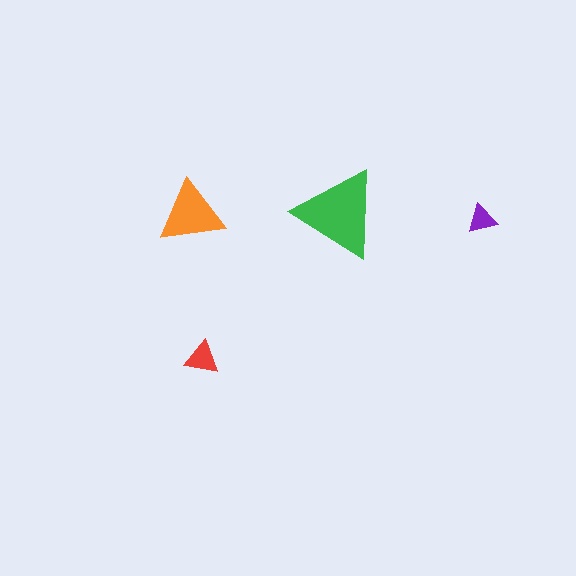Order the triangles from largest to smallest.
the green one, the orange one, the red one, the purple one.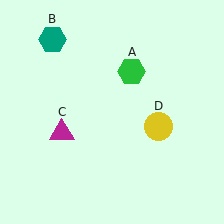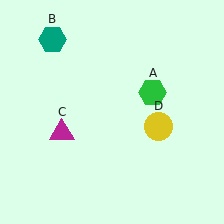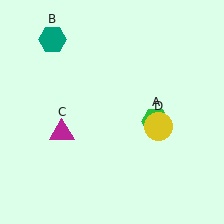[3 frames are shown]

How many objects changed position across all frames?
1 object changed position: green hexagon (object A).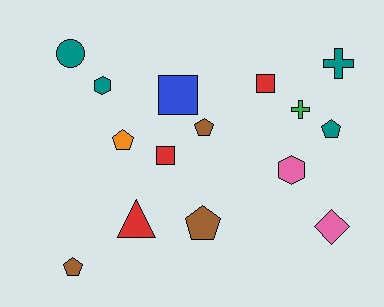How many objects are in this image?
There are 15 objects.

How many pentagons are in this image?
There are 5 pentagons.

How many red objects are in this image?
There are 3 red objects.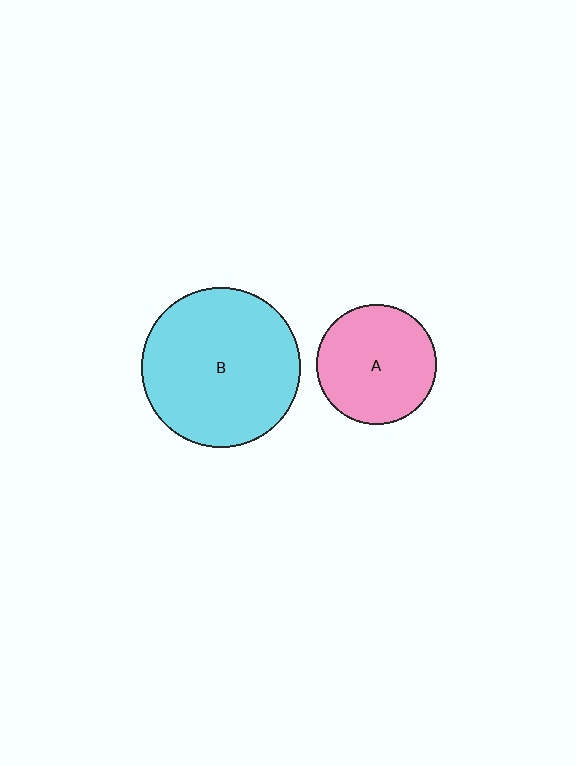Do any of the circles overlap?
No, none of the circles overlap.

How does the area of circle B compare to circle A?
Approximately 1.8 times.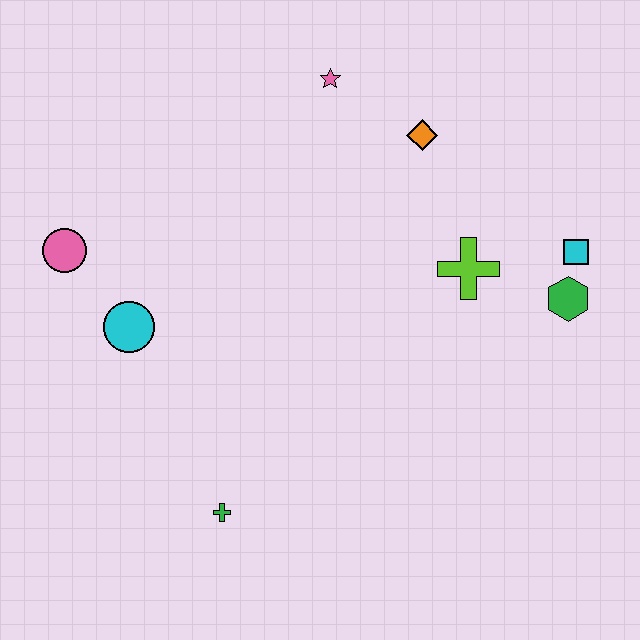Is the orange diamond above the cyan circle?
Yes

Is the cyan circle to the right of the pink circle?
Yes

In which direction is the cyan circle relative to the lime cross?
The cyan circle is to the left of the lime cross.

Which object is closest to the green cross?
The cyan circle is closest to the green cross.